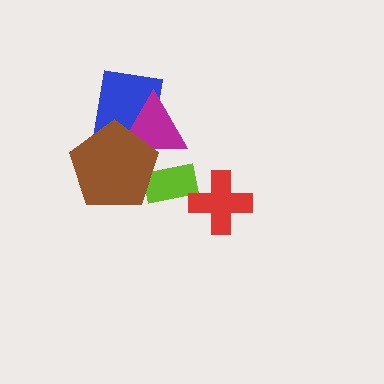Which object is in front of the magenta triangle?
The brown pentagon is in front of the magenta triangle.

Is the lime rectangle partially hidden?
Yes, it is partially covered by another shape.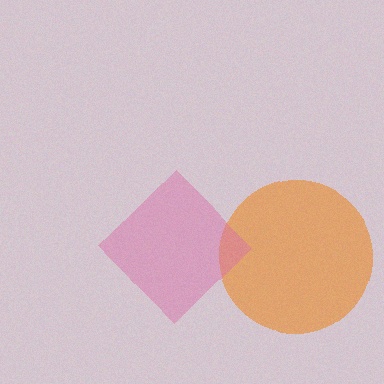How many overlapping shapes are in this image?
There are 2 overlapping shapes in the image.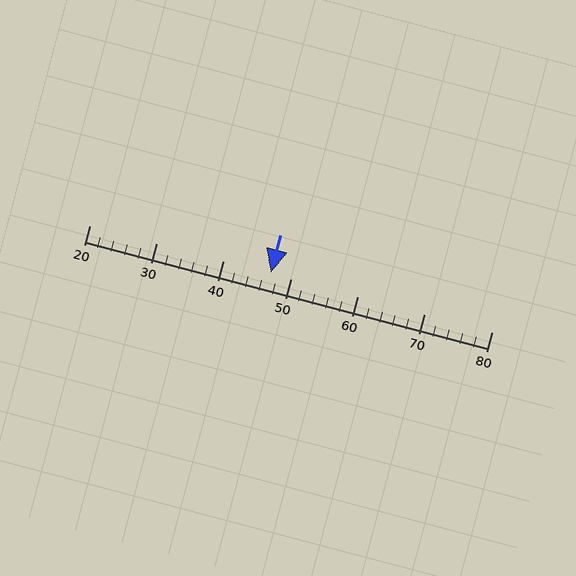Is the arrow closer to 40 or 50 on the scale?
The arrow is closer to 50.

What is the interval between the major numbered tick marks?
The major tick marks are spaced 10 units apart.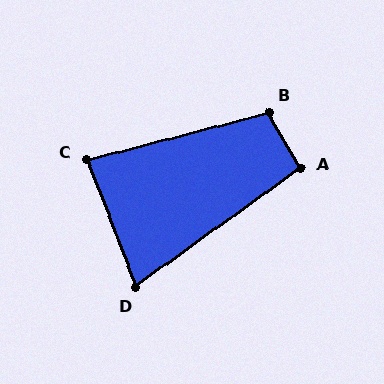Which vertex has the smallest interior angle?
D, at approximately 76 degrees.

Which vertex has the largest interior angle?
B, at approximately 104 degrees.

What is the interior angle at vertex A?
Approximately 97 degrees (obtuse).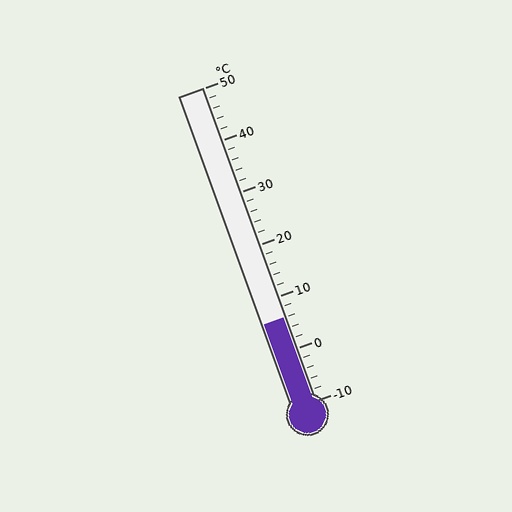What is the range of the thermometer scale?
The thermometer scale ranges from -10°C to 50°C.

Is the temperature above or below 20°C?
The temperature is below 20°C.